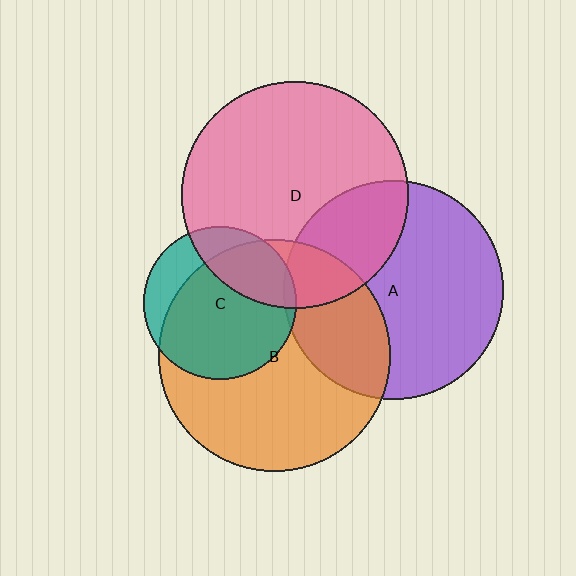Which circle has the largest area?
Circle B (orange).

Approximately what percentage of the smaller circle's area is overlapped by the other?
Approximately 30%.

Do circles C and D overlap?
Yes.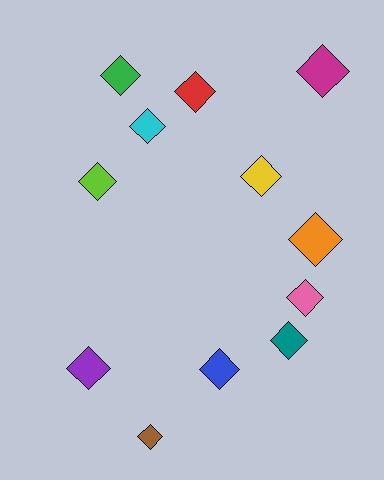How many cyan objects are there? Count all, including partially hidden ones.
There is 1 cyan object.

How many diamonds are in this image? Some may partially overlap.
There are 12 diamonds.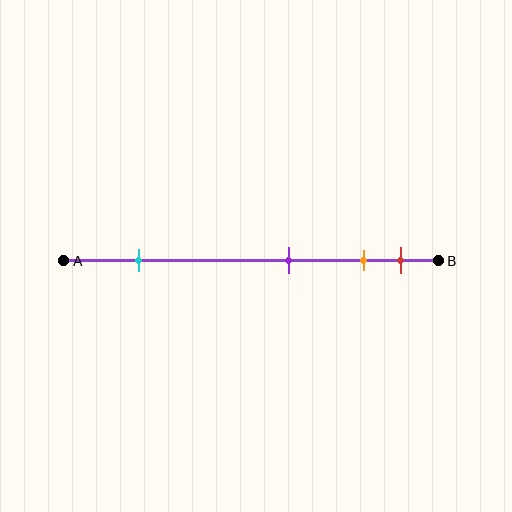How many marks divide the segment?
There are 4 marks dividing the segment.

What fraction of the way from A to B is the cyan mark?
The cyan mark is approximately 20% (0.2) of the way from A to B.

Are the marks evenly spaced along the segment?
No, the marks are not evenly spaced.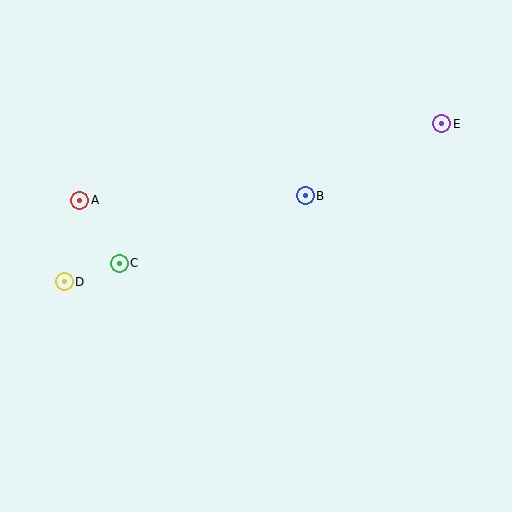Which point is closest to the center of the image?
Point B at (305, 196) is closest to the center.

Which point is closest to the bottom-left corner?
Point D is closest to the bottom-left corner.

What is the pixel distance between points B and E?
The distance between B and E is 154 pixels.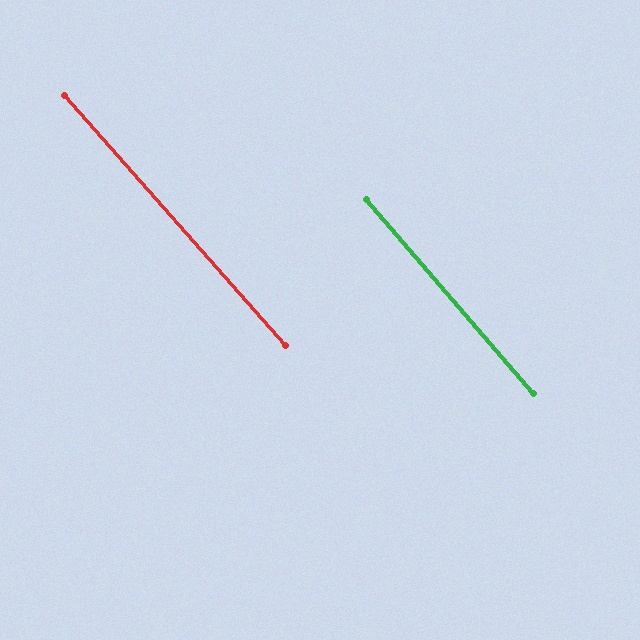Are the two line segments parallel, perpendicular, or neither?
Parallel — their directions differ by only 0.7°.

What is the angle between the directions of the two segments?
Approximately 1 degree.